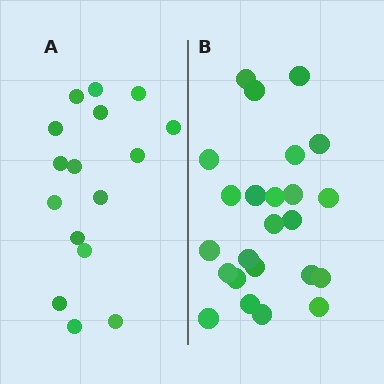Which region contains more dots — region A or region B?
Region B (the right region) has more dots.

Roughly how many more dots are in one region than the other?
Region B has roughly 8 or so more dots than region A.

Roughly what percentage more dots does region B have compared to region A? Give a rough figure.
About 50% more.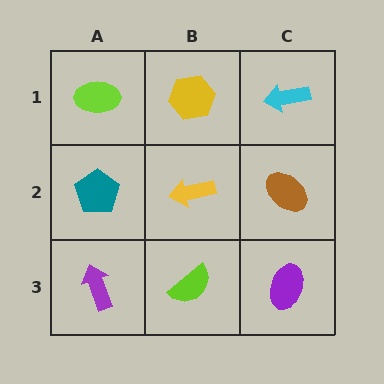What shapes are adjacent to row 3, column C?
A brown ellipse (row 2, column C), a lime semicircle (row 3, column B).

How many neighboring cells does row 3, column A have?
2.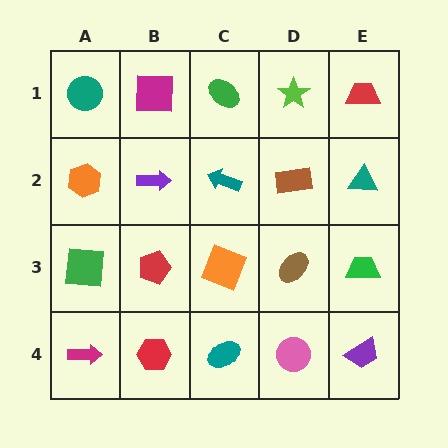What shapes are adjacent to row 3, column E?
A teal triangle (row 2, column E), a purple trapezoid (row 4, column E), a brown ellipse (row 3, column D).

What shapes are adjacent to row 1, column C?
A teal arrow (row 2, column C), a magenta square (row 1, column B), a lime star (row 1, column D).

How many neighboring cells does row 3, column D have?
4.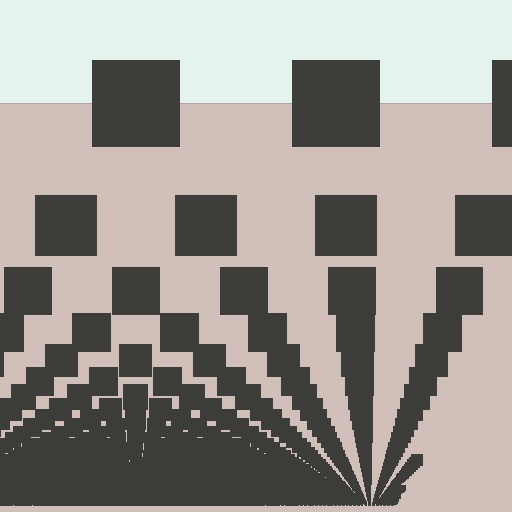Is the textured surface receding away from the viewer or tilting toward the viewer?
The surface appears to tilt toward the viewer. Texture elements get larger and sparser toward the top.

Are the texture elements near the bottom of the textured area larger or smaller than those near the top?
Smaller. The gradient is inverted — elements near the bottom are smaller and denser.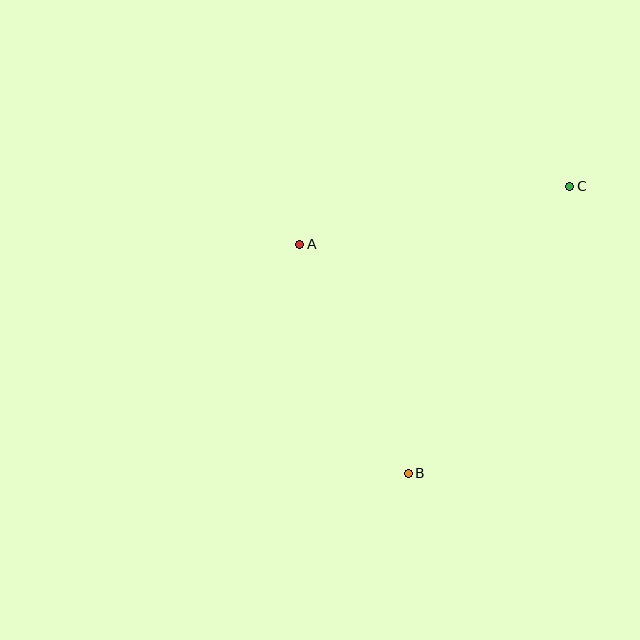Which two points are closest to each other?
Points A and B are closest to each other.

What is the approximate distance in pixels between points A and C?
The distance between A and C is approximately 276 pixels.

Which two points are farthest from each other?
Points B and C are farthest from each other.